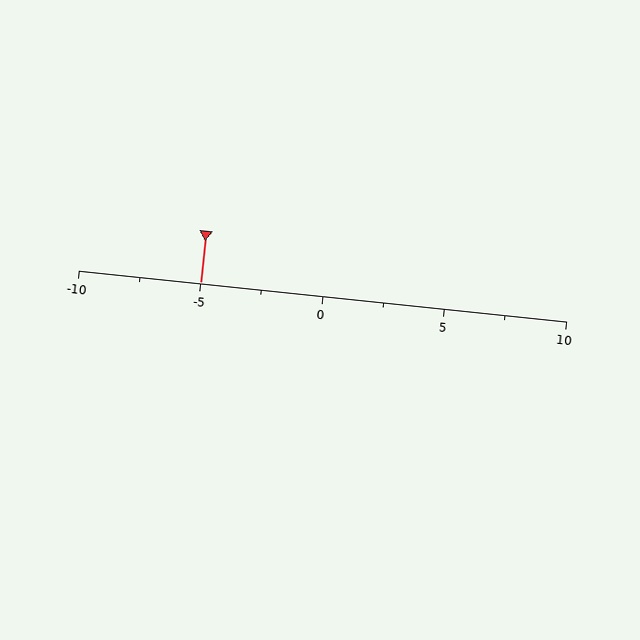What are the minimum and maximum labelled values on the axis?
The axis runs from -10 to 10.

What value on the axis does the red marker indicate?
The marker indicates approximately -5.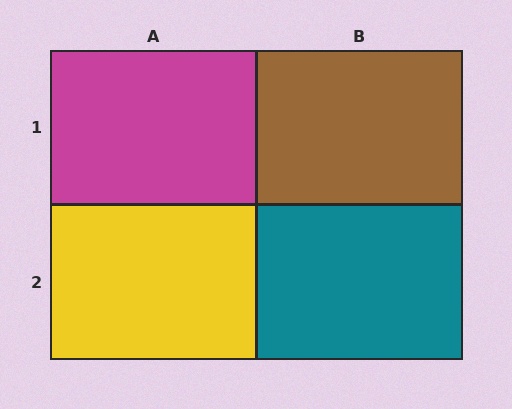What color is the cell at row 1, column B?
Brown.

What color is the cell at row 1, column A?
Magenta.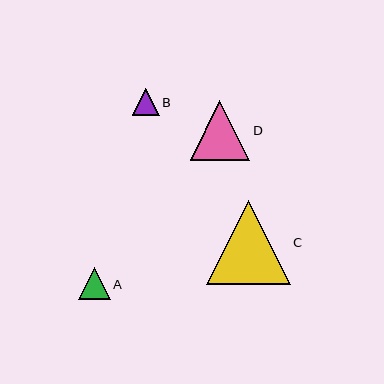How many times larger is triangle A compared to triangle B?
Triangle A is approximately 1.2 times the size of triangle B.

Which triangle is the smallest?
Triangle B is the smallest with a size of approximately 27 pixels.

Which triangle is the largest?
Triangle C is the largest with a size of approximately 84 pixels.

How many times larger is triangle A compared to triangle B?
Triangle A is approximately 1.2 times the size of triangle B.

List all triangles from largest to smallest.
From largest to smallest: C, D, A, B.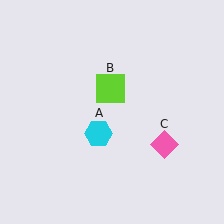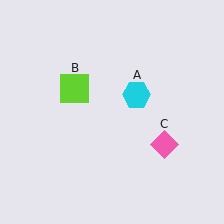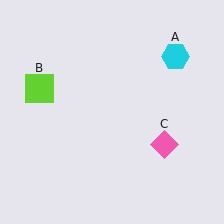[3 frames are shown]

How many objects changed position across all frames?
2 objects changed position: cyan hexagon (object A), lime square (object B).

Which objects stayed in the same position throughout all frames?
Pink diamond (object C) remained stationary.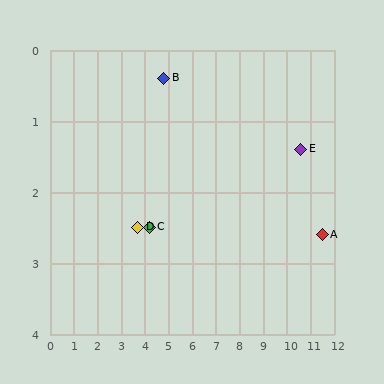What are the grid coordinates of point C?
Point C is at approximately (4.2, 2.5).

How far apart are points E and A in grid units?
Points E and A are about 1.5 grid units apart.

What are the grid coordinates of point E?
Point E is at approximately (10.6, 1.4).